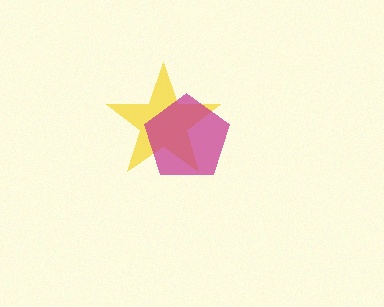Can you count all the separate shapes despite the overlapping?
Yes, there are 2 separate shapes.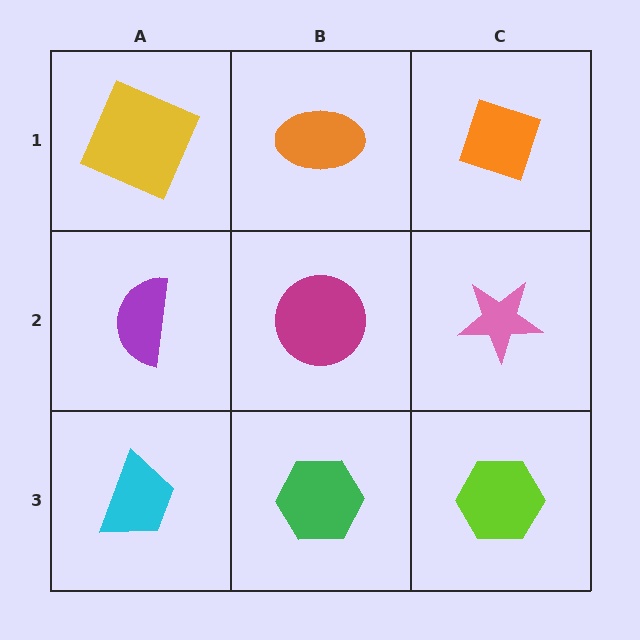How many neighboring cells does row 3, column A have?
2.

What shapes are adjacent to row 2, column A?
A yellow square (row 1, column A), a cyan trapezoid (row 3, column A), a magenta circle (row 2, column B).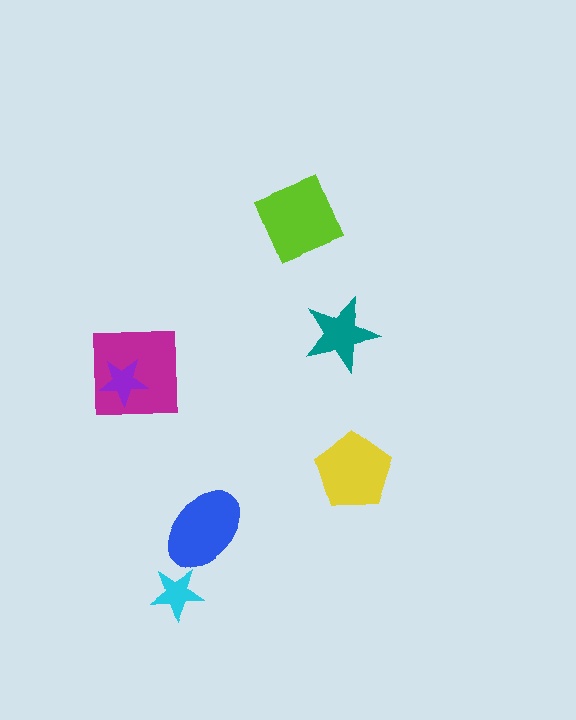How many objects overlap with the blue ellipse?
0 objects overlap with the blue ellipse.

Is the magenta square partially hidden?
Yes, it is partially covered by another shape.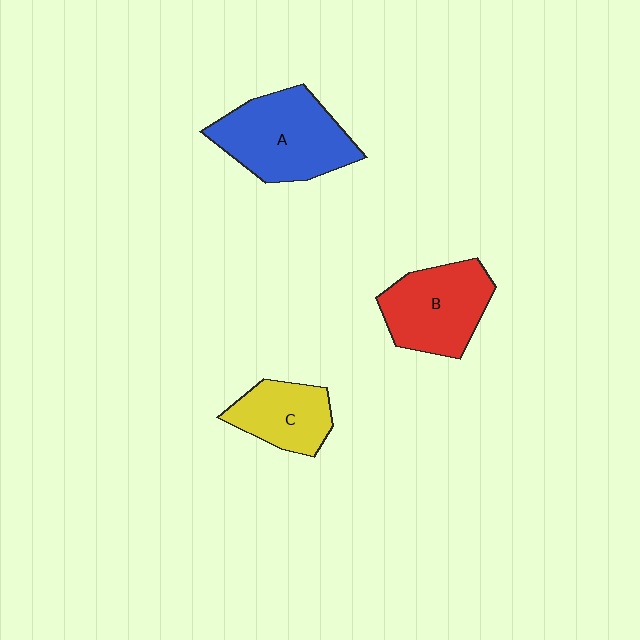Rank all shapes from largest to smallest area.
From largest to smallest: A (blue), B (red), C (yellow).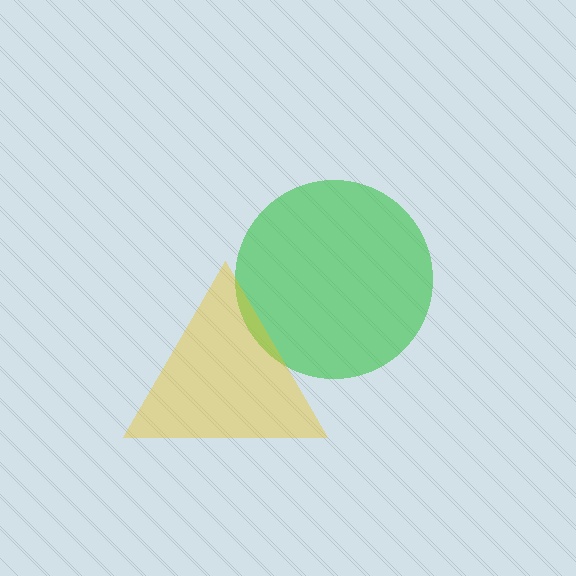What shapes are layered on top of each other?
The layered shapes are: a green circle, a yellow triangle.